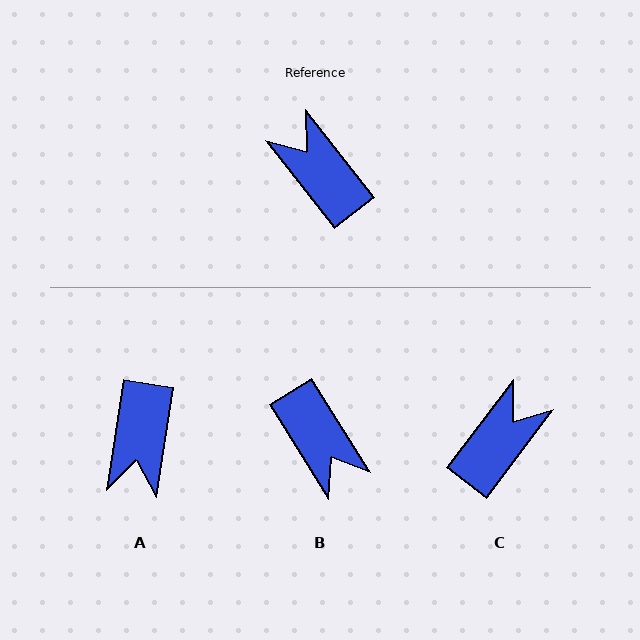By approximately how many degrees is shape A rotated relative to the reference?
Approximately 133 degrees counter-clockwise.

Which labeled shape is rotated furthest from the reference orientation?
B, about 174 degrees away.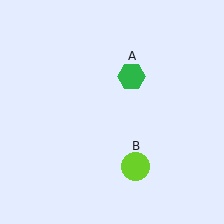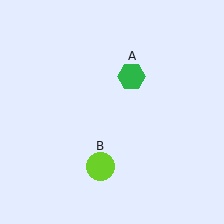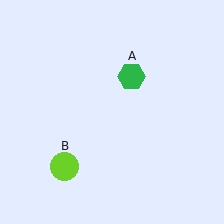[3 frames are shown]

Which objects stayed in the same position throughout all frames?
Green hexagon (object A) remained stationary.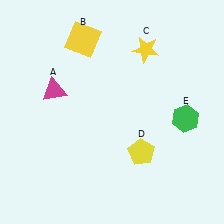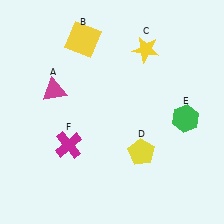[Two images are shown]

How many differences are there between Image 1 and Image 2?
There is 1 difference between the two images.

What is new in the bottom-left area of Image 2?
A magenta cross (F) was added in the bottom-left area of Image 2.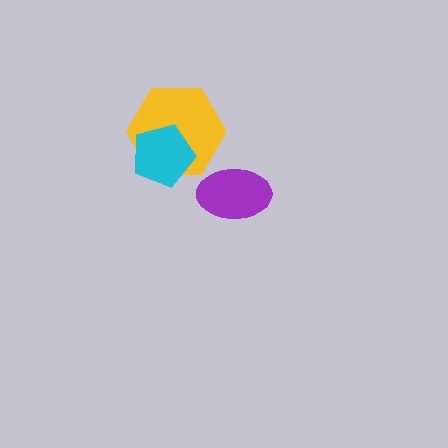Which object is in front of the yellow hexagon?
The cyan pentagon is in front of the yellow hexagon.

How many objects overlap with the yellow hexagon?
1 object overlaps with the yellow hexagon.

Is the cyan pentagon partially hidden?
No, no other shape covers it.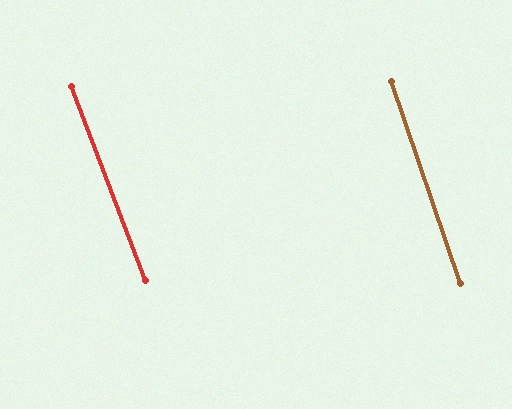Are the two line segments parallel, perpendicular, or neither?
Parallel — their directions differ by only 1.6°.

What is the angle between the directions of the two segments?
Approximately 2 degrees.